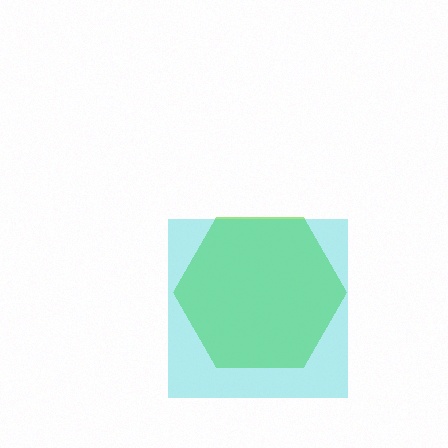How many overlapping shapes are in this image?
There are 2 overlapping shapes in the image.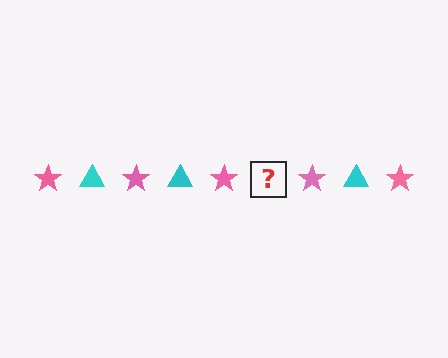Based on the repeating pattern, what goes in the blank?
The blank should be a cyan triangle.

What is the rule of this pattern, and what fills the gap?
The rule is that the pattern alternates between pink star and cyan triangle. The gap should be filled with a cyan triangle.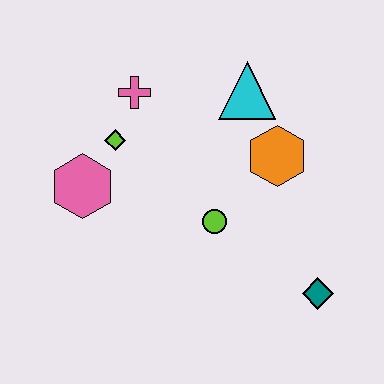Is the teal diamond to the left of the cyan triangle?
No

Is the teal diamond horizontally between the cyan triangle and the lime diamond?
No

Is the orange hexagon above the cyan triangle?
No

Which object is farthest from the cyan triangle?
The teal diamond is farthest from the cyan triangle.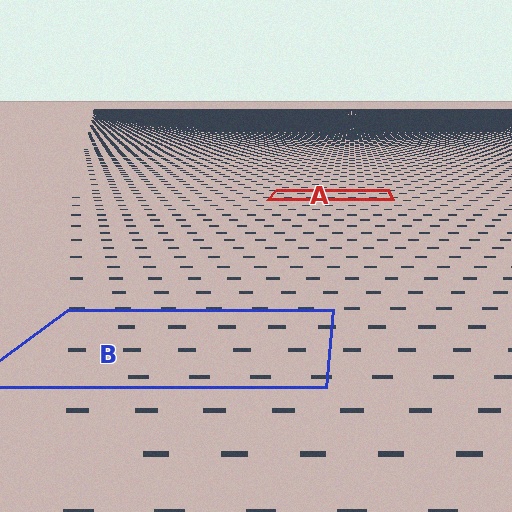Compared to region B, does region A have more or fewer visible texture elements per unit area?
Region A has more texture elements per unit area — they are packed more densely because it is farther away.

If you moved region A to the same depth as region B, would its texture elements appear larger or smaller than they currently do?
They would appear larger. At a closer depth, the same texture elements are projected at a bigger on-screen size.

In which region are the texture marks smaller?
The texture marks are smaller in region A, because it is farther away.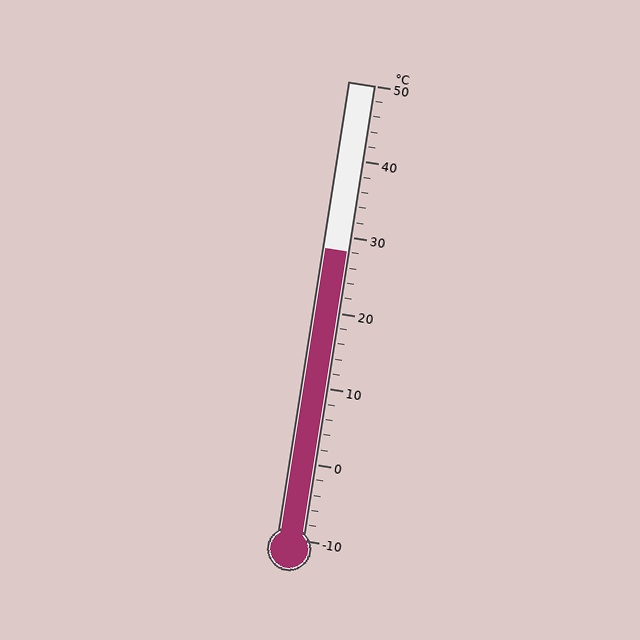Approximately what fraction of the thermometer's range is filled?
The thermometer is filled to approximately 65% of its range.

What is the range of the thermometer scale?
The thermometer scale ranges from -10°C to 50°C.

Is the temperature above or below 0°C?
The temperature is above 0°C.